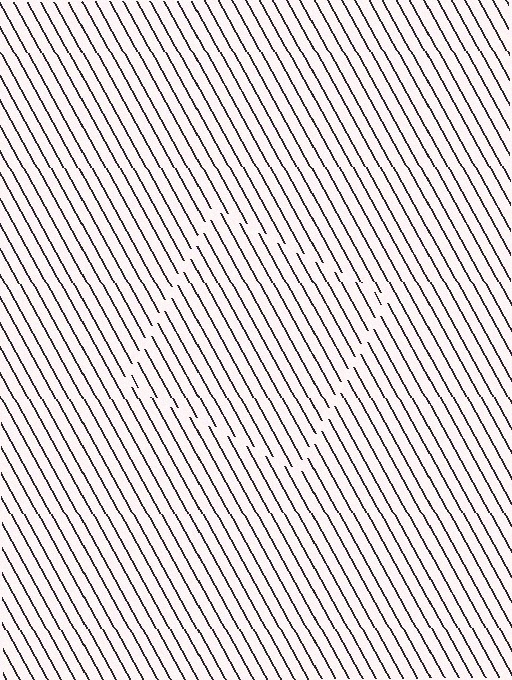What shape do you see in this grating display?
An illusory square. The interior of the shape contains the same grating, shifted by half a period — the contour is defined by the phase discontinuity where line-ends from the inner and outer gratings abut.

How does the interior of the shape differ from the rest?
The interior of the shape contains the same grating, shifted by half a period — the contour is defined by the phase discontinuity where line-ends from the inner and outer gratings abut.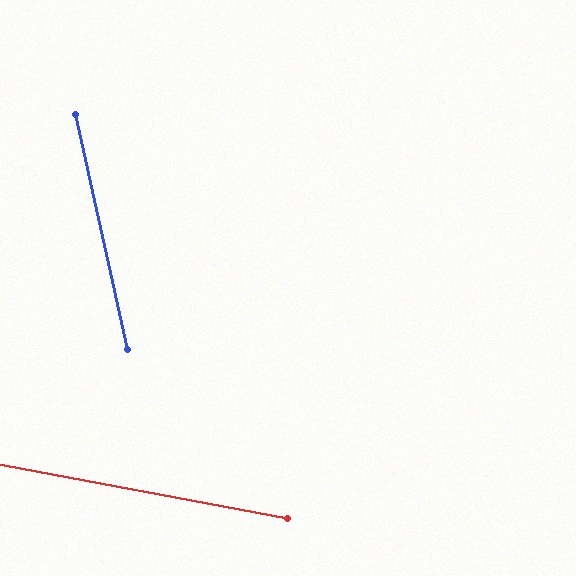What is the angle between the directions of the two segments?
Approximately 67 degrees.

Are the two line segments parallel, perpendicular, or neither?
Neither parallel nor perpendicular — they differ by about 67°.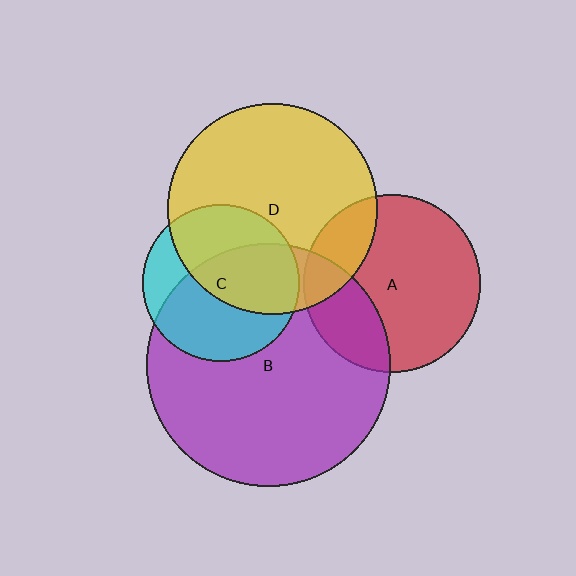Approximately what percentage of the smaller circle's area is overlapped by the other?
Approximately 55%.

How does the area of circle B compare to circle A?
Approximately 1.9 times.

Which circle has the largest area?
Circle B (purple).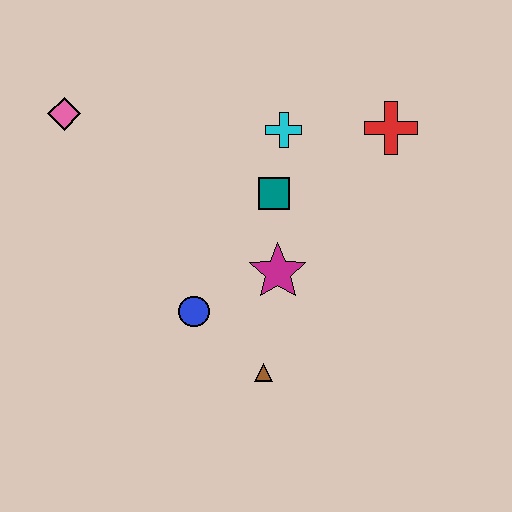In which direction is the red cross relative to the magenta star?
The red cross is above the magenta star.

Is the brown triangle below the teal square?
Yes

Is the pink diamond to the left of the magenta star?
Yes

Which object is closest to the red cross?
The cyan cross is closest to the red cross.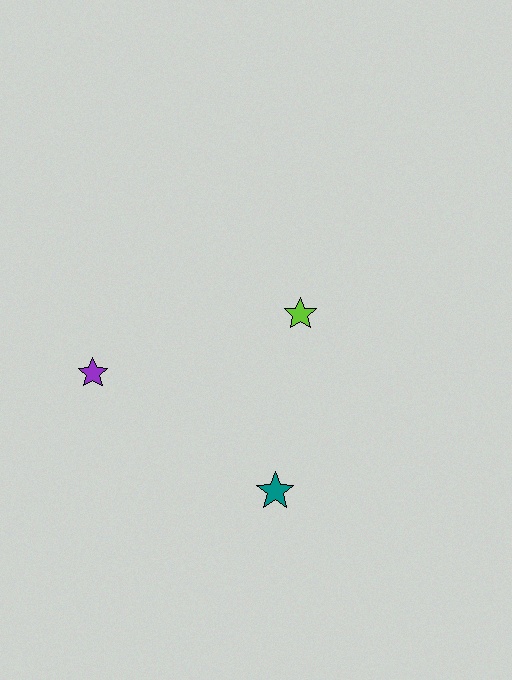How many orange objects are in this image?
There are no orange objects.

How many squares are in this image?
There are no squares.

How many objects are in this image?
There are 3 objects.